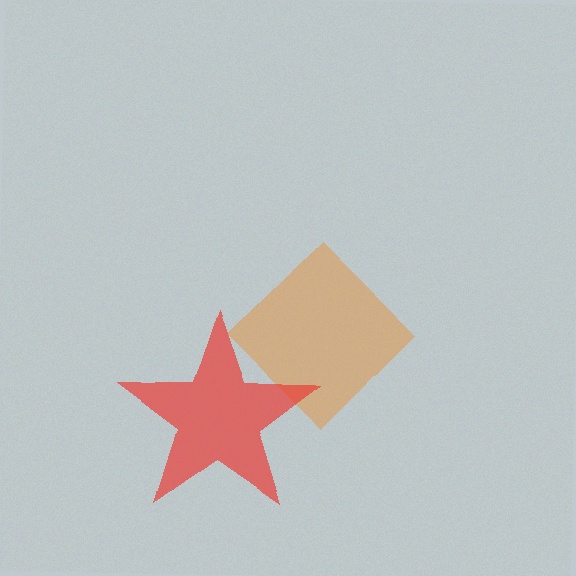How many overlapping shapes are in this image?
There are 2 overlapping shapes in the image.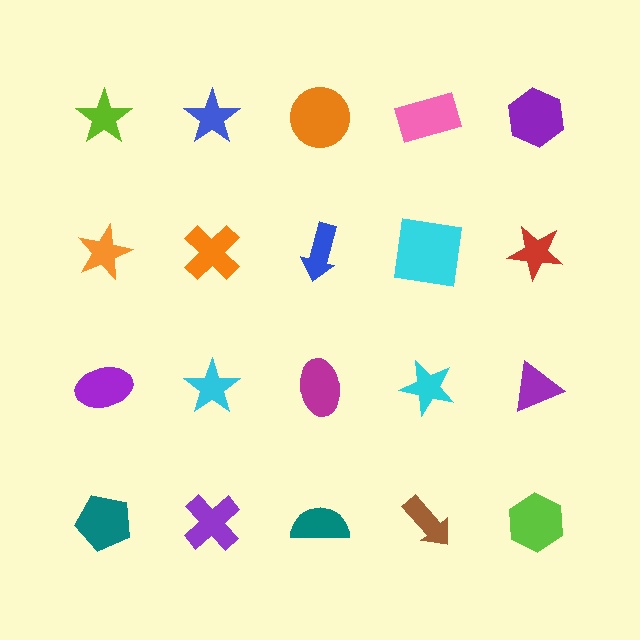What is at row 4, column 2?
A purple cross.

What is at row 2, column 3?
A blue arrow.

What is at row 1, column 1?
A lime star.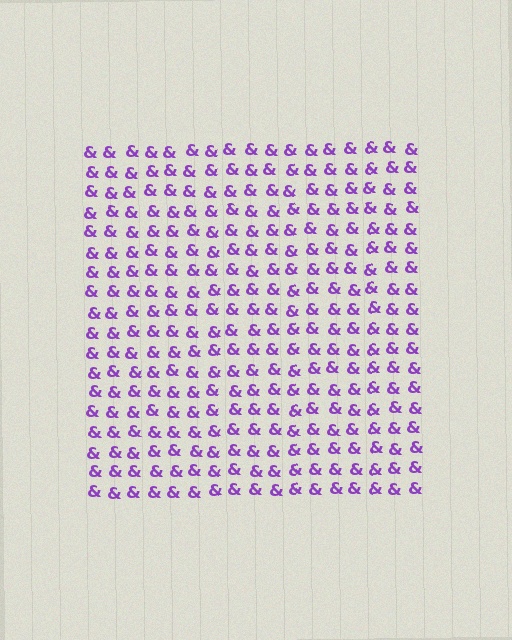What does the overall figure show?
The overall figure shows a square.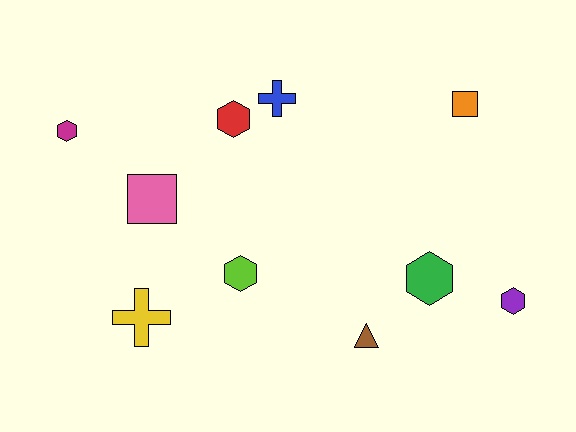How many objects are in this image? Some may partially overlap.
There are 10 objects.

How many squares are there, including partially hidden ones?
There are 2 squares.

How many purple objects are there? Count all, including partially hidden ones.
There is 1 purple object.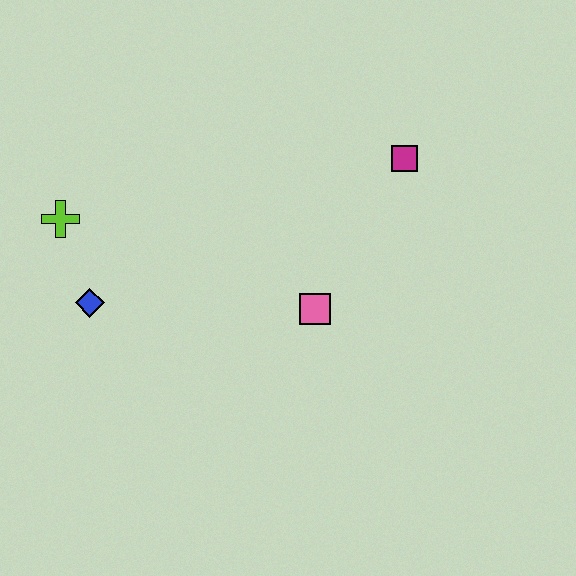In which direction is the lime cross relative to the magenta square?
The lime cross is to the left of the magenta square.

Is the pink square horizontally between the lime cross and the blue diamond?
No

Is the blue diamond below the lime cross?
Yes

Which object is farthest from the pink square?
The lime cross is farthest from the pink square.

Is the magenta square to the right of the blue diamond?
Yes